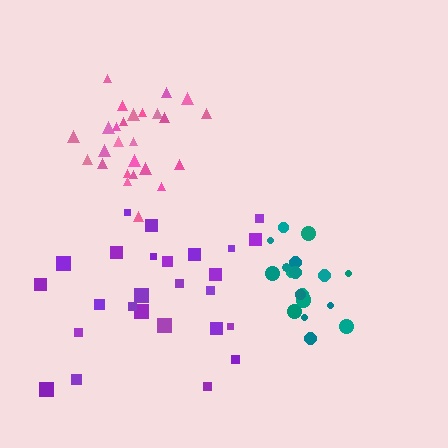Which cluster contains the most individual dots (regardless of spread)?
Pink (26).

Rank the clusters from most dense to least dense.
pink, teal, purple.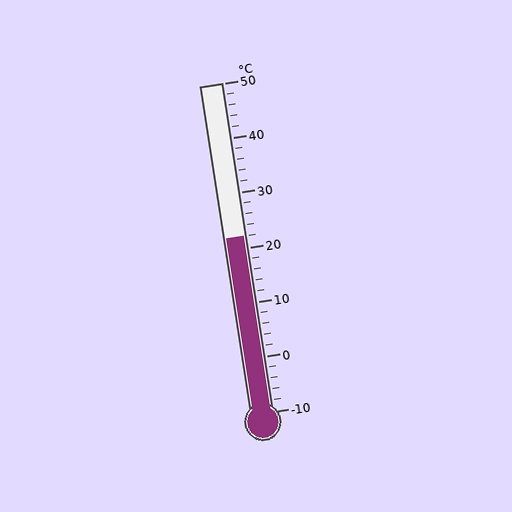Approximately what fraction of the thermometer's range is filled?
The thermometer is filled to approximately 55% of its range.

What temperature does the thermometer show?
The thermometer shows approximately 22°C.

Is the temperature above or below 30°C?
The temperature is below 30°C.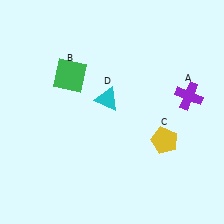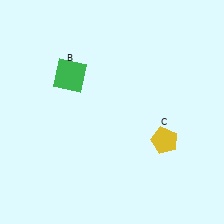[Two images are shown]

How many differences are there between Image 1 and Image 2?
There are 2 differences between the two images.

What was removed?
The cyan triangle (D), the purple cross (A) were removed in Image 2.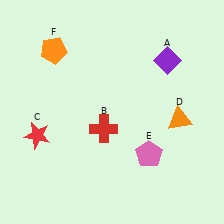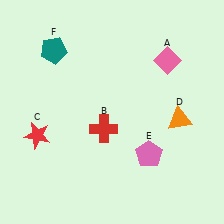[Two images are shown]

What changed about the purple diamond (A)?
In Image 1, A is purple. In Image 2, it changed to pink.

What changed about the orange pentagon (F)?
In Image 1, F is orange. In Image 2, it changed to teal.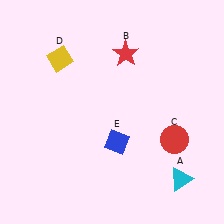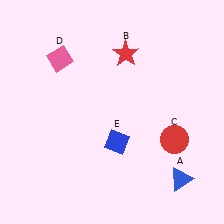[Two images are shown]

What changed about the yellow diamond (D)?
In Image 1, D is yellow. In Image 2, it changed to pink.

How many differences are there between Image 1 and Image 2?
There are 2 differences between the two images.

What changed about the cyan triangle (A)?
In Image 1, A is cyan. In Image 2, it changed to blue.